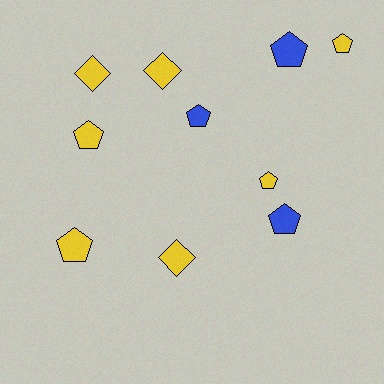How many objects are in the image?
There are 10 objects.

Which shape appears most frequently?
Pentagon, with 7 objects.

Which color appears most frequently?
Yellow, with 7 objects.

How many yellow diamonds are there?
There are 3 yellow diamonds.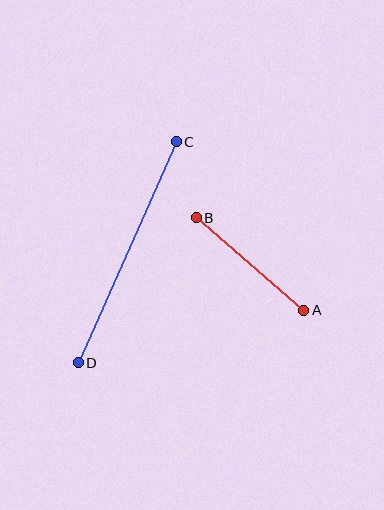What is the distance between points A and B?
The distance is approximately 142 pixels.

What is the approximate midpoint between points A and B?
The midpoint is at approximately (250, 264) pixels.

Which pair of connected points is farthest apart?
Points C and D are farthest apart.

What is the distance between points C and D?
The distance is approximately 242 pixels.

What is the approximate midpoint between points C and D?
The midpoint is at approximately (127, 252) pixels.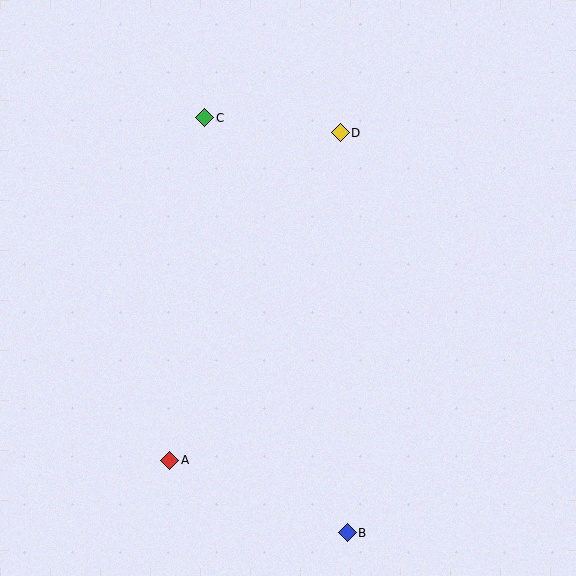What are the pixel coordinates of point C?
Point C is at (205, 118).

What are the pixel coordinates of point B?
Point B is at (347, 533).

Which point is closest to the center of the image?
Point D at (340, 133) is closest to the center.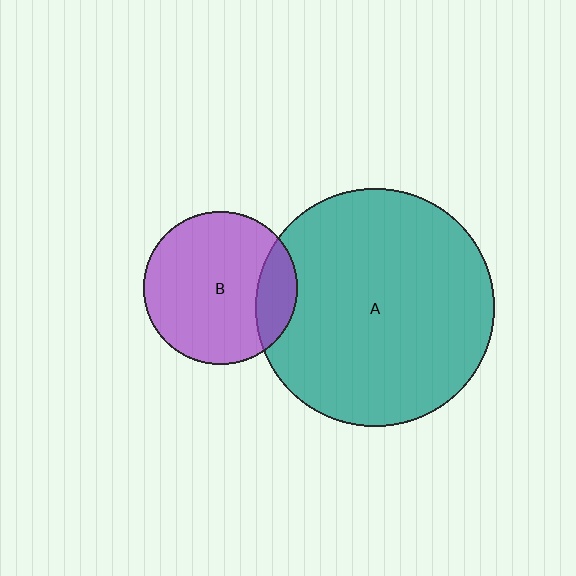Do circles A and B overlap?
Yes.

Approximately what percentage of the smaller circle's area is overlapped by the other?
Approximately 15%.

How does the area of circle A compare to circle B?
Approximately 2.4 times.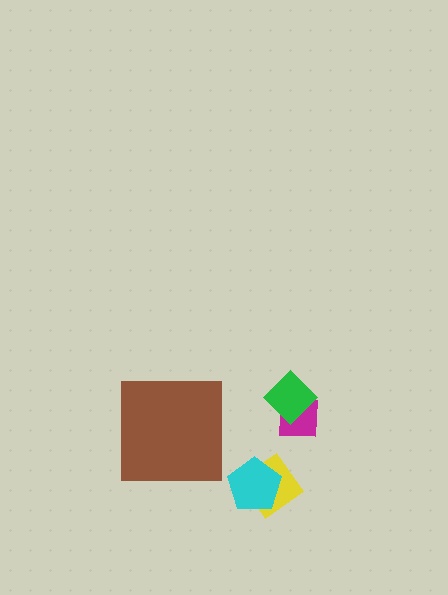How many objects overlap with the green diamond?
1 object overlaps with the green diamond.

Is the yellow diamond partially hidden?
Yes, it is partially covered by another shape.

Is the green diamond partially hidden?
No, no other shape covers it.